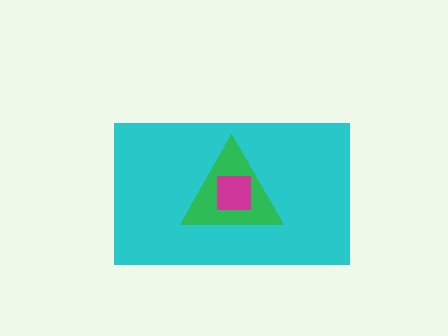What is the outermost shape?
The cyan rectangle.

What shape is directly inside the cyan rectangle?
The green triangle.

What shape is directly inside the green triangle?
The magenta square.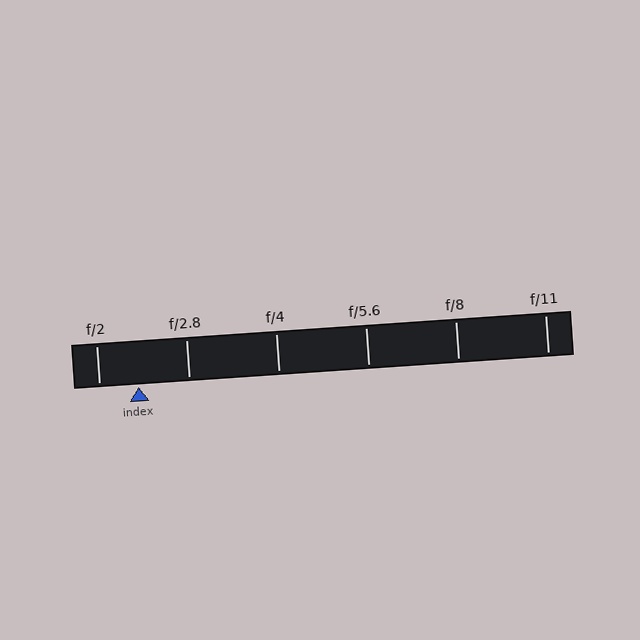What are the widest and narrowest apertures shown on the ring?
The widest aperture shown is f/2 and the narrowest is f/11.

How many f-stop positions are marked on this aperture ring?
There are 6 f-stop positions marked.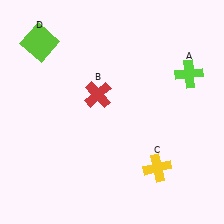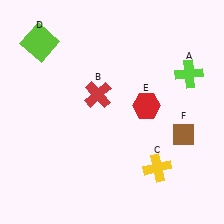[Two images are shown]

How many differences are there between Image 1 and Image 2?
There are 2 differences between the two images.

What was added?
A red hexagon (E), a brown diamond (F) were added in Image 2.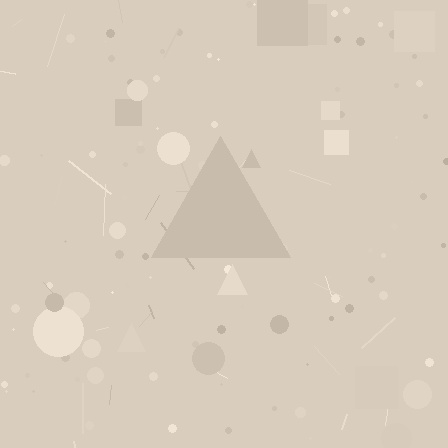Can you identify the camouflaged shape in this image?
The camouflaged shape is a triangle.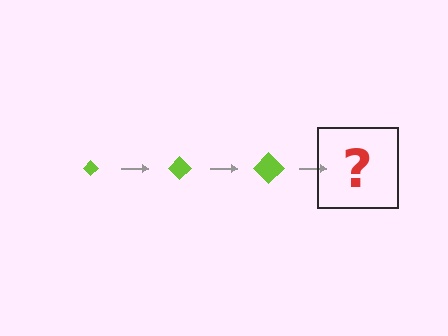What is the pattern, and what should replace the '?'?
The pattern is that the diamond gets progressively larger each step. The '?' should be a lime diamond, larger than the previous one.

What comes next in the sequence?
The next element should be a lime diamond, larger than the previous one.